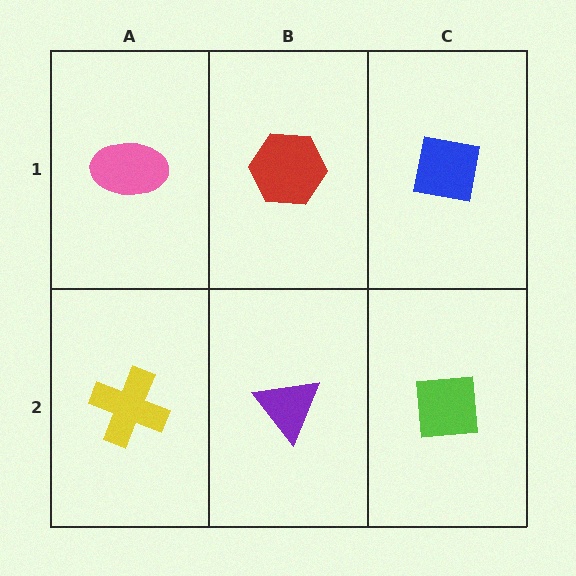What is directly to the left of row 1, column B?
A pink ellipse.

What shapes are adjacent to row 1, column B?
A purple triangle (row 2, column B), a pink ellipse (row 1, column A), a blue square (row 1, column C).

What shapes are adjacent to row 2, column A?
A pink ellipse (row 1, column A), a purple triangle (row 2, column B).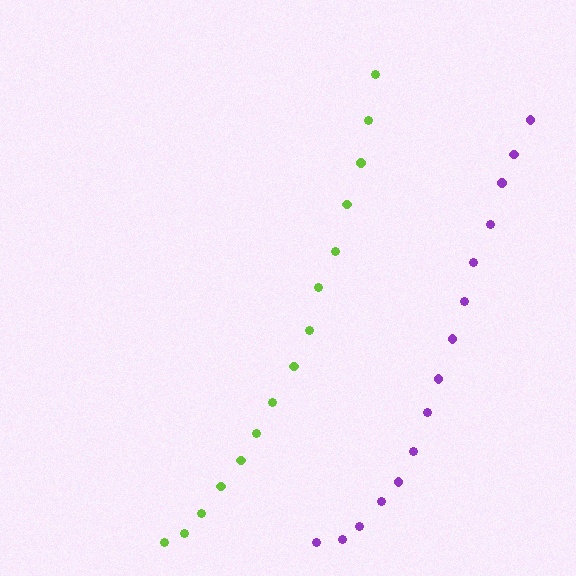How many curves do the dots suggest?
There are 2 distinct paths.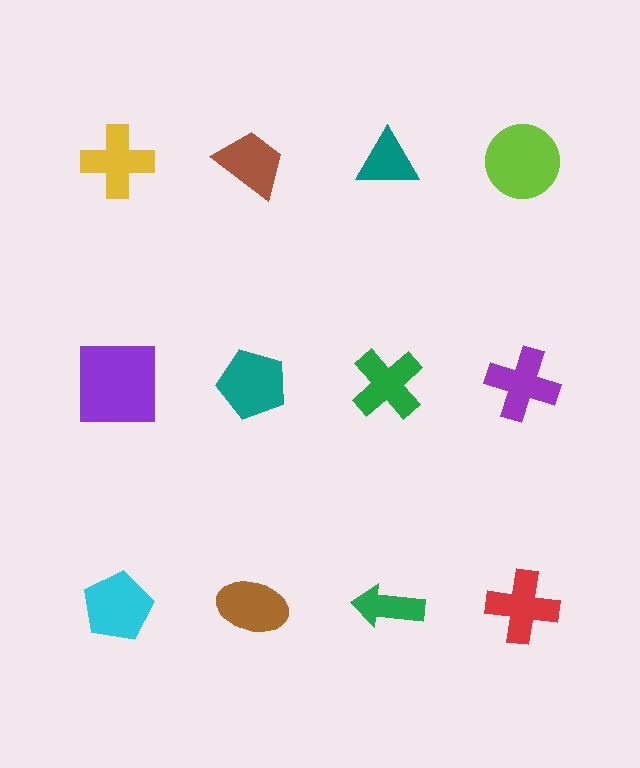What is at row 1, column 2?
A brown trapezoid.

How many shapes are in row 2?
4 shapes.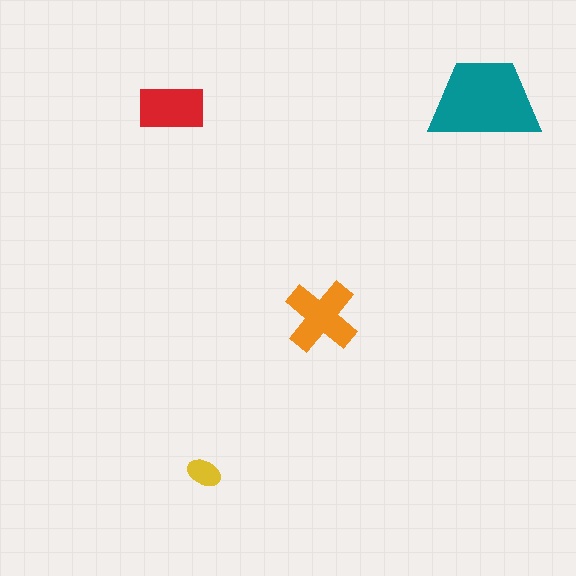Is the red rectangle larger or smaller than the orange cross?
Smaller.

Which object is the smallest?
The yellow ellipse.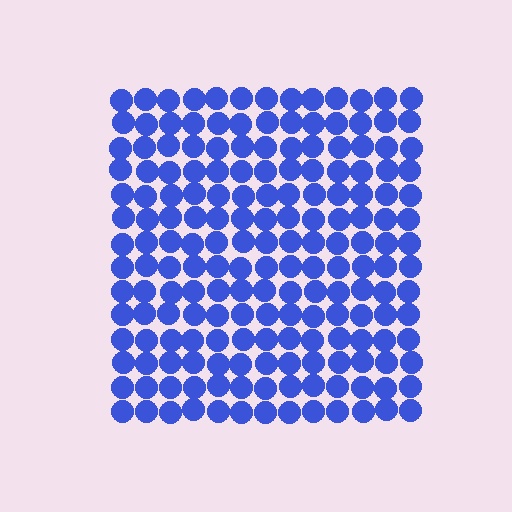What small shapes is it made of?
It is made of small circles.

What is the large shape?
The large shape is a square.